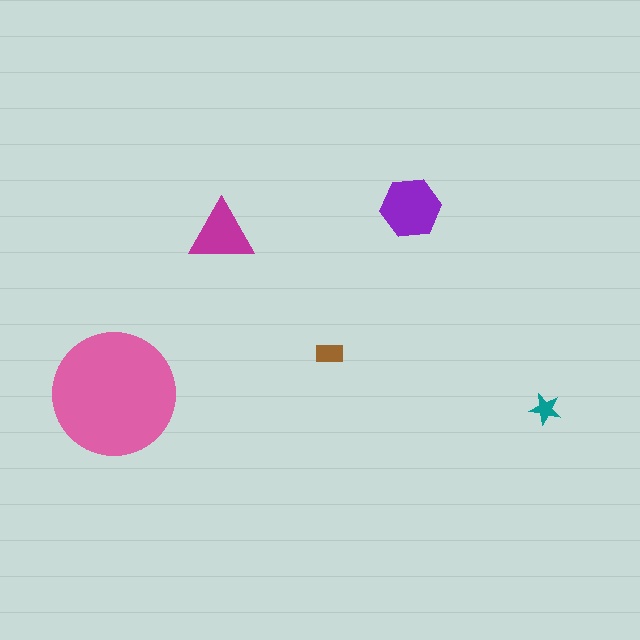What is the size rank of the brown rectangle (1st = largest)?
4th.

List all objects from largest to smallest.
The pink circle, the purple hexagon, the magenta triangle, the brown rectangle, the teal star.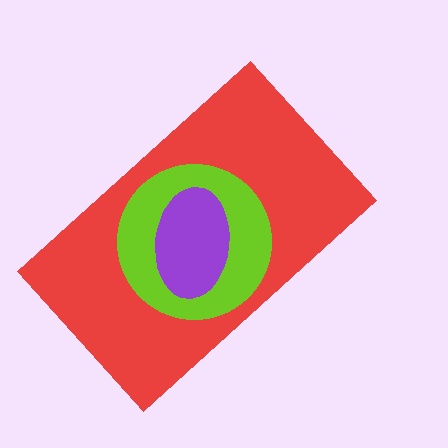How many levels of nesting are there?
3.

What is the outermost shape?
The red rectangle.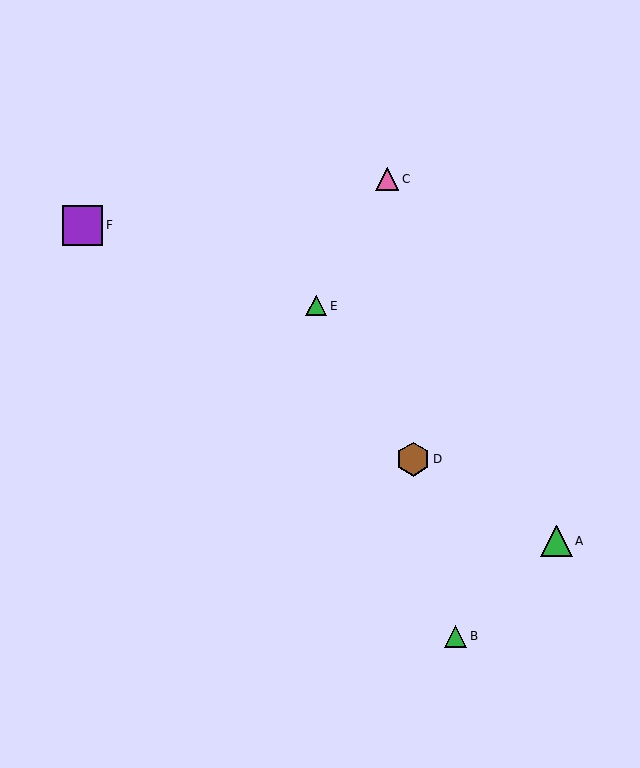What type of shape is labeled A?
Shape A is a green triangle.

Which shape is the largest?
The purple square (labeled F) is the largest.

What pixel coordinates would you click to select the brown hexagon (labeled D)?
Click at (413, 459) to select the brown hexagon D.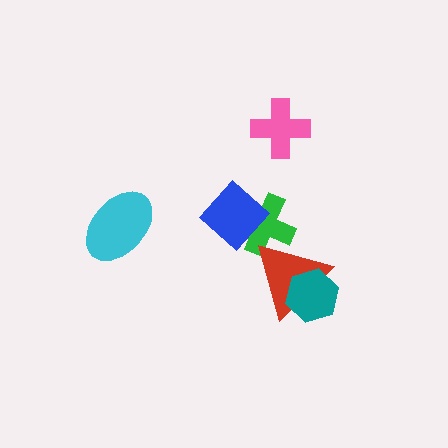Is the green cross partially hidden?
Yes, it is partially covered by another shape.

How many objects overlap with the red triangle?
2 objects overlap with the red triangle.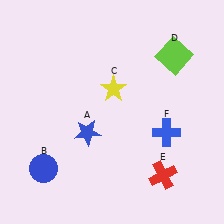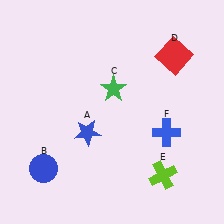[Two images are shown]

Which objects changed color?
C changed from yellow to green. D changed from lime to red. E changed from red to lime.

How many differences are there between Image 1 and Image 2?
There are 3 differences between the two images.